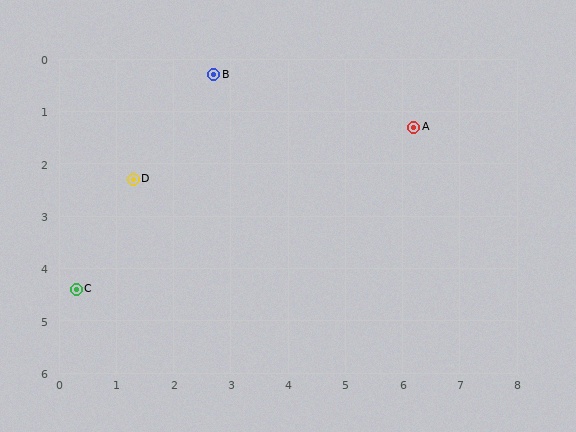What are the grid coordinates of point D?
Point D is at approximately (1.3, 2.3).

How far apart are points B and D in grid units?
Points B and D are about 2.4 grid units apart.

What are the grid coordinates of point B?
Point B is at approximately (2.7, 0.3).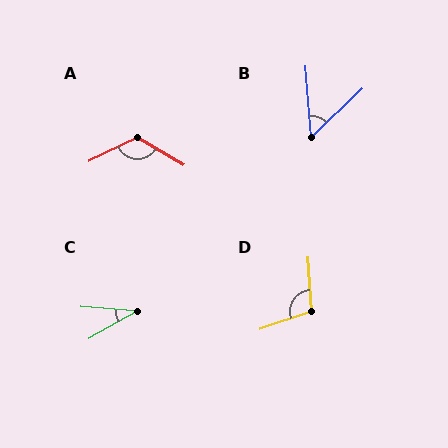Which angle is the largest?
A, at approximately 123 degrees.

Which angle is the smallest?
C, at approximately 34 degrees.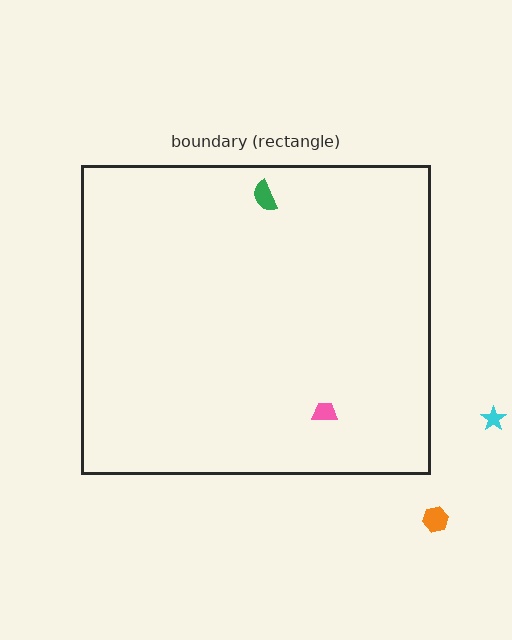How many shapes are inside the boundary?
2 inside, 2 outside.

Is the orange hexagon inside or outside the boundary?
Outside.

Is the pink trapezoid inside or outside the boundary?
Inside.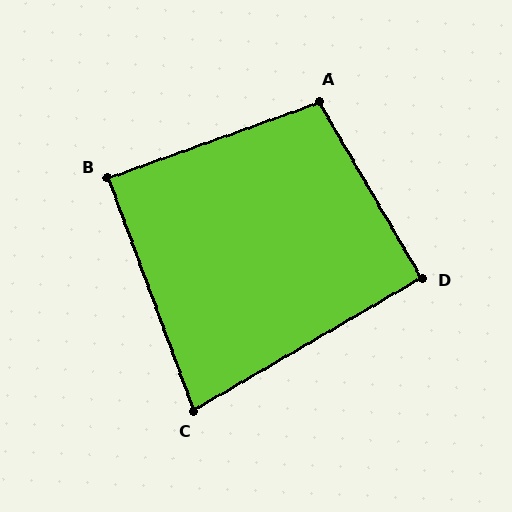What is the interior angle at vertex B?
Approximately 90 degrees (approximately right).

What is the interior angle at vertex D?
Approximately 90 degrees (approximately right).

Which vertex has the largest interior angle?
A, at approximately 100 degrees.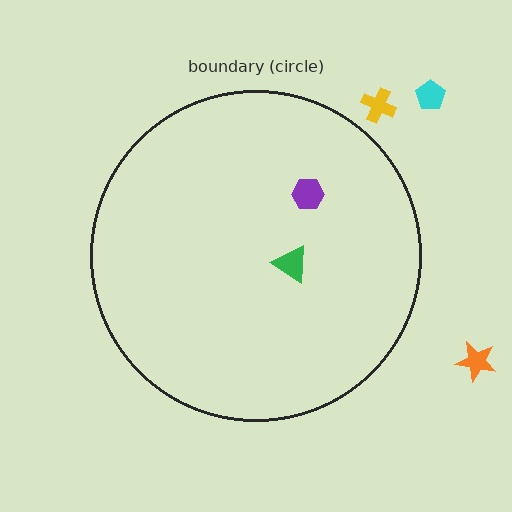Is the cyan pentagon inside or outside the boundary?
Outside.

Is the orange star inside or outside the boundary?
Outside.